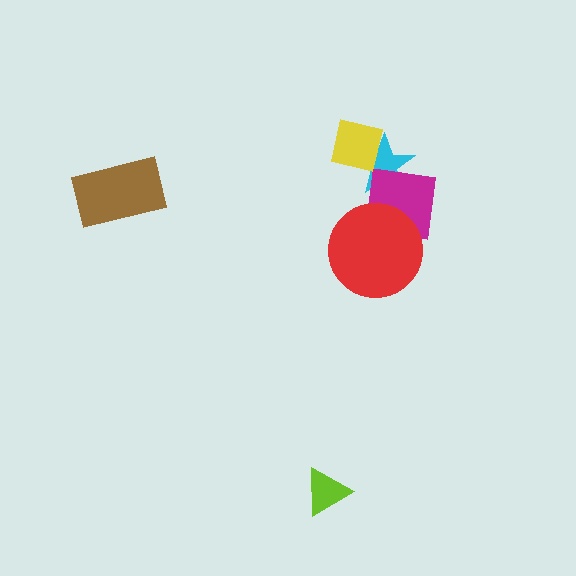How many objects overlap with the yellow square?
1 object overlaps with the yellow square.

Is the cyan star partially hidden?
Yes, it is partially covered by another shape.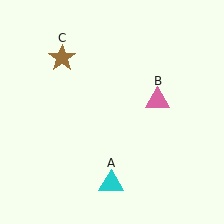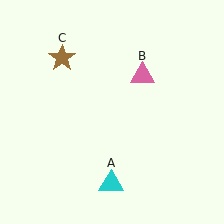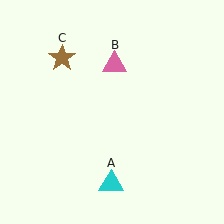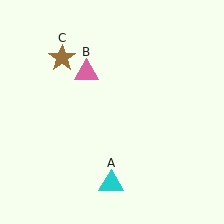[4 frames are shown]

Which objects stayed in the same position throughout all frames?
Cyan triangle (object A) and brown star (object C) remained stationary.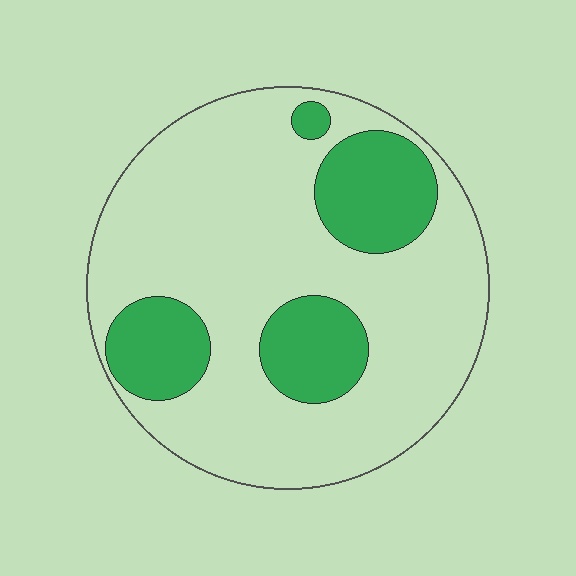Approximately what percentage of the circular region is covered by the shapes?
Approximately 25%.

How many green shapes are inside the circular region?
4.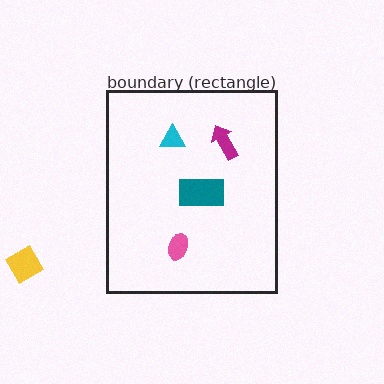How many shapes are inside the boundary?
4 inside, 1 outside.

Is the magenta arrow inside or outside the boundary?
Inside.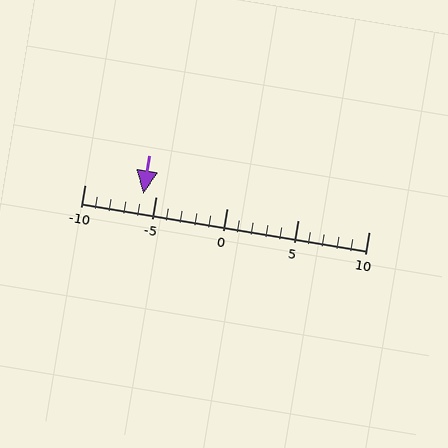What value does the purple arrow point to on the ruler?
The purple arrow points to approximately -6.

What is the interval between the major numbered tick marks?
The major tick marks are spaced 5 units apart.